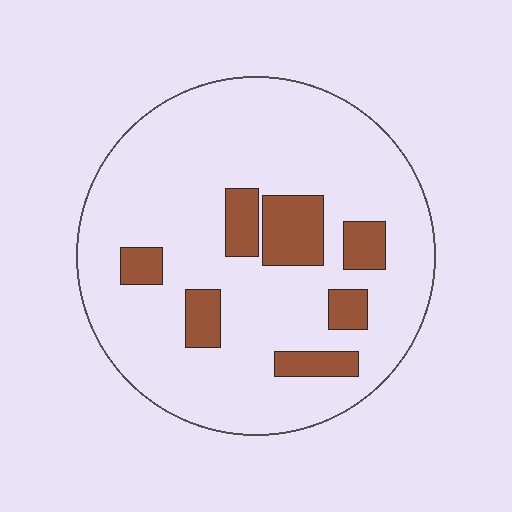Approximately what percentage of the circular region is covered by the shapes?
Approximately 15%.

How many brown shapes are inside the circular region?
7.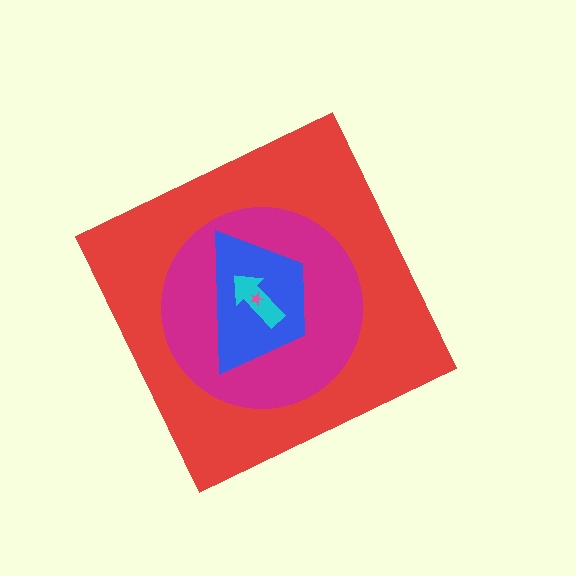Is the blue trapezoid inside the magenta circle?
Yes.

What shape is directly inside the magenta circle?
The blue trapezoid.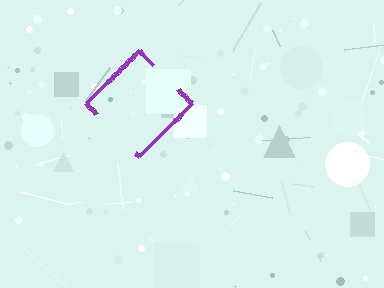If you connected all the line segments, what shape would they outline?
They would outline a diamond.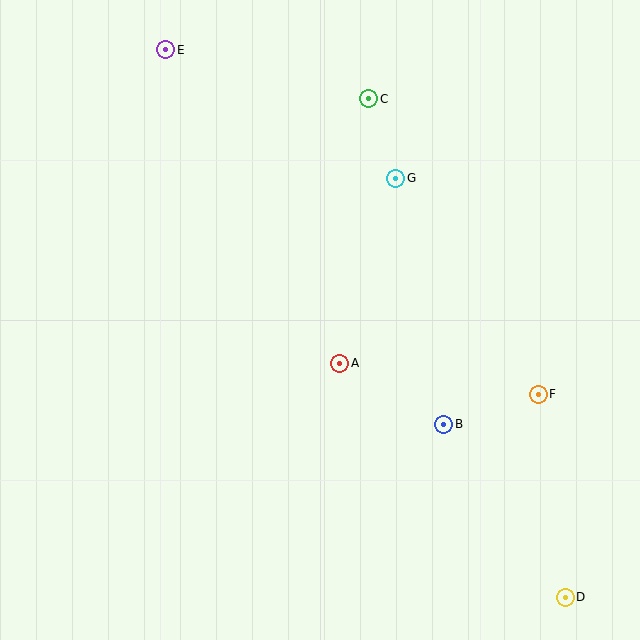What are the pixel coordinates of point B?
Point B is at (444, 424).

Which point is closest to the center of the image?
Point A at (340, 363) is closest to the center.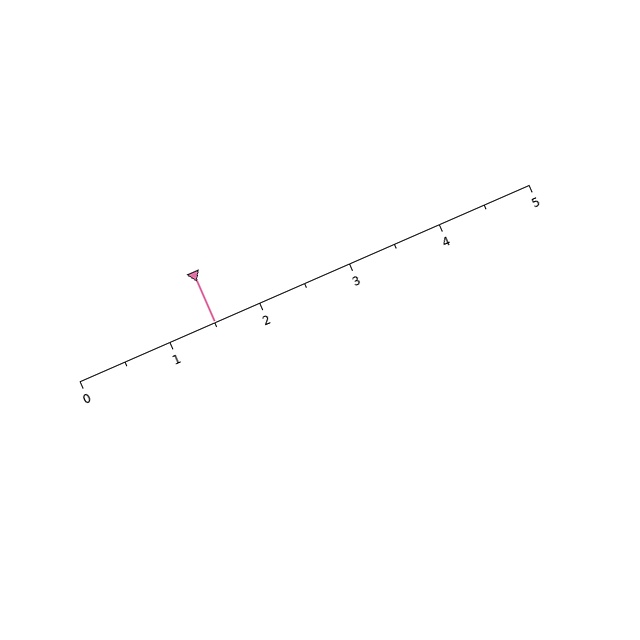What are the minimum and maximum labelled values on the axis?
The axis runs from 0 to 5.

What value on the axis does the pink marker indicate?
The marker indicates approximately 1.5.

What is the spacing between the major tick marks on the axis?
The major ticks are spaced 1 apart.